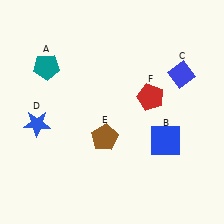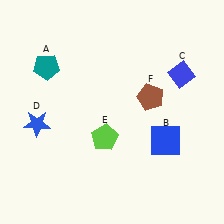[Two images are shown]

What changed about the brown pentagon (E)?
In Image 1, E is brown. In Image 2, it changed to lime.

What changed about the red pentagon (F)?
In Image 1, F is red. In Image 2, it changed to brown.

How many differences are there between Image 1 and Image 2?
There are 2 differences between the two images.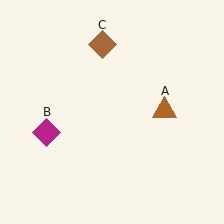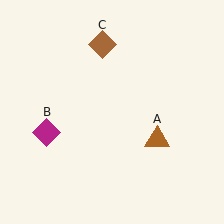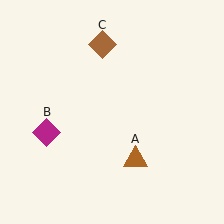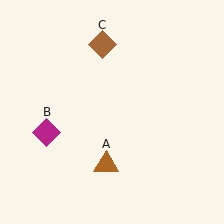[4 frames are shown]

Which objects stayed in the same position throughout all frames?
Magenta diamond (object B) and brown diamond (object C) remained stationary.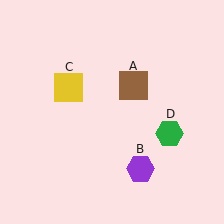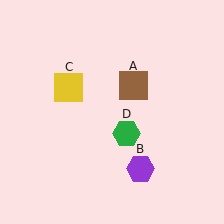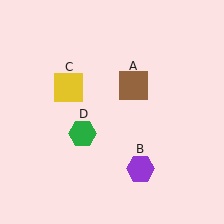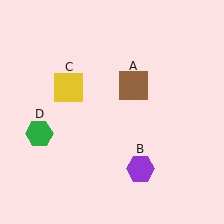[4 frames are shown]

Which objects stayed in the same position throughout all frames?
Brown square (object A) and purple hexagon (object B) and yellow square (object C) remained stationary.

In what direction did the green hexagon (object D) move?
The green hexagon (object D) moved left.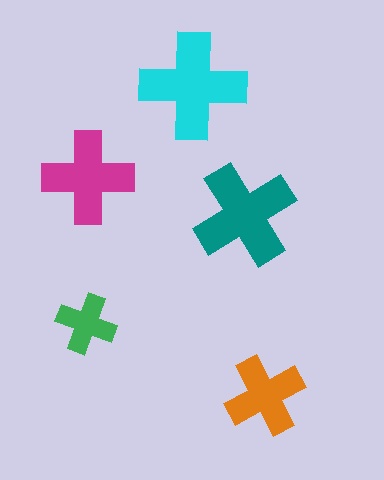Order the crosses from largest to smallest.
the cyan one, the teal one, the magenta one, the orange one, the green one.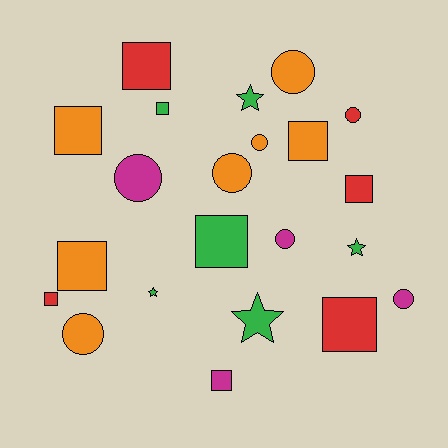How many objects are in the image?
There are 22 objects.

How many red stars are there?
There are no red stars.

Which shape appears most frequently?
Square, with 10 objects.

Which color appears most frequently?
Orange, with 7 objects.